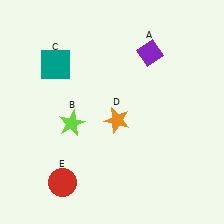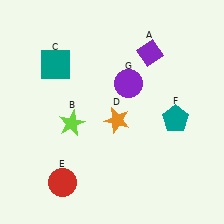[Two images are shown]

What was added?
A teal pentagon (F), a purple circle (G) were added in Image 2.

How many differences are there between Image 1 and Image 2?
There are 2 differences between the two images.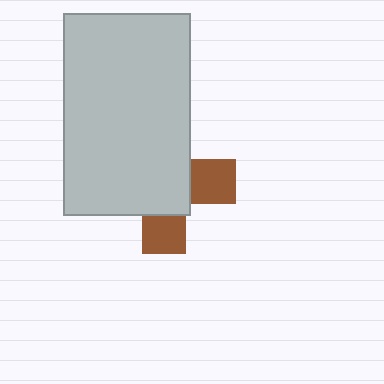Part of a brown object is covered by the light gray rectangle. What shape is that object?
It is a cross.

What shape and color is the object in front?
The object in front is a light gray rectangle.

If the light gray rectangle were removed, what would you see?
You would see the complete brown cross.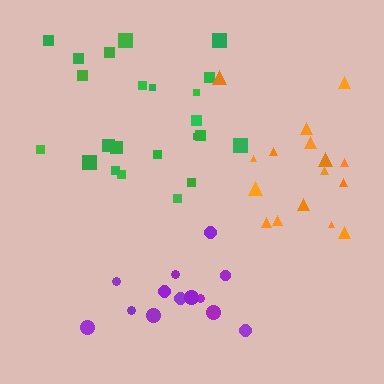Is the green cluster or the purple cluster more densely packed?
Purple.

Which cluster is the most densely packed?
Purple.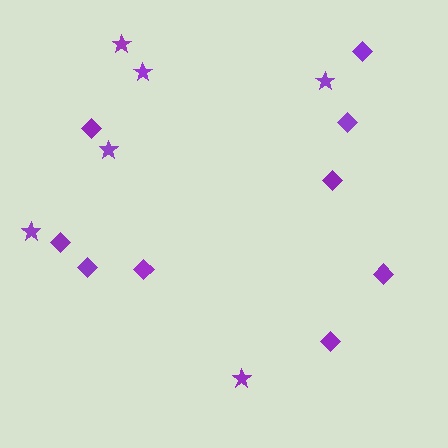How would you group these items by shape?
There are 2 groups: one group of diamonds (9) and one group of stars (6).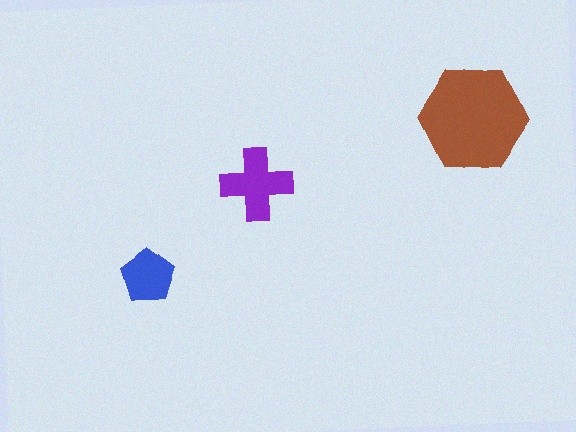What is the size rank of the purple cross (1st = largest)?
2nd.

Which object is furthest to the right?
The brown hexagon is rightmost.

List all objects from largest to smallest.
The brown hexagon, the purple cross, the blue pentagon.